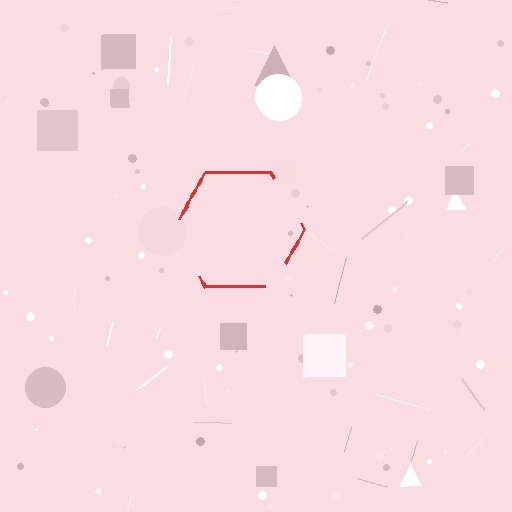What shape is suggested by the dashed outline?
The dashed outline suggests a hexagon.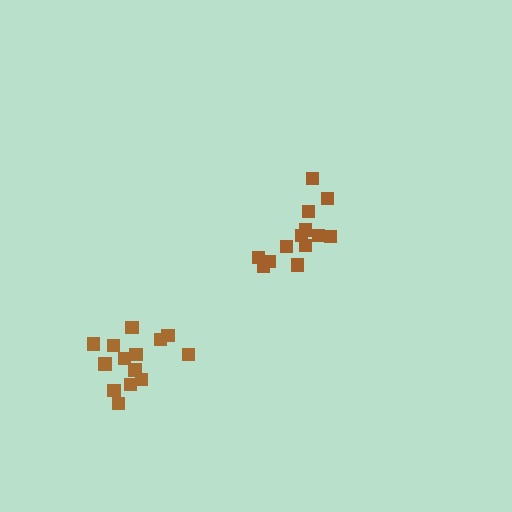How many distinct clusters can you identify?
There are 2 distinct clusters.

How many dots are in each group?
Group 1: 13 dots, Group 2: 14 dots (27 total).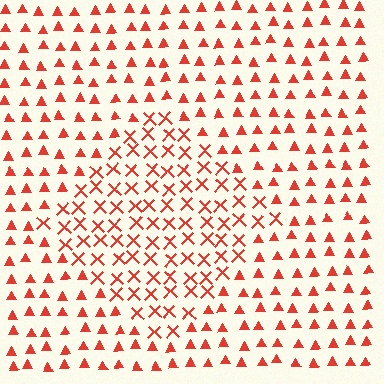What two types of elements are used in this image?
The image uses X marks inside the diamond region and triangles outside it.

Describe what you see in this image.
The image is filled with small red elements arranged in a uniform grid. A diamond-shaped region contains X marks, while the surrounding area contains triangles. The boundary is defined purely by the change in element shape.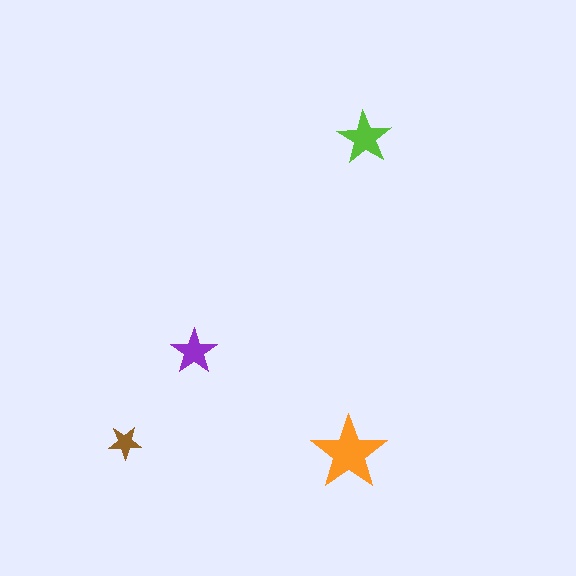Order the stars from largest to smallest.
the orange one, the lime one, the purple one, the brown one.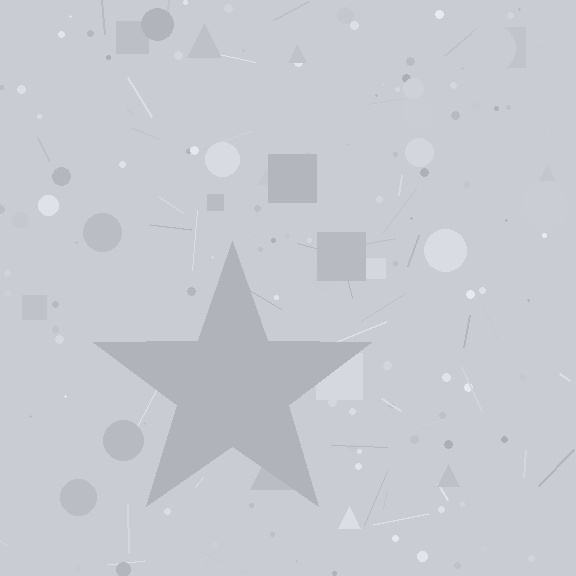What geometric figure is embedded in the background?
A star is embedded in the background.